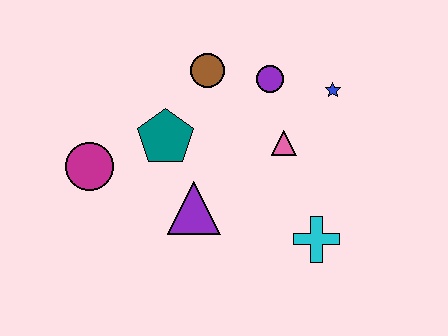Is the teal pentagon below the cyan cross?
No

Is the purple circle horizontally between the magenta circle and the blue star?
Yes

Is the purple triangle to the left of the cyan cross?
Yes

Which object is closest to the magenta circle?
The teal pentagon is closest to the magenta circle.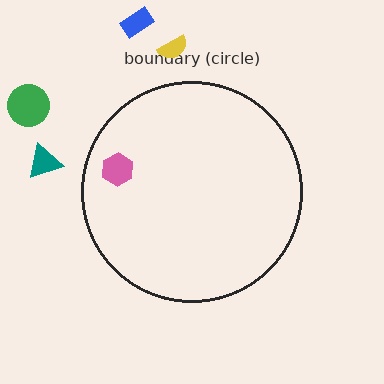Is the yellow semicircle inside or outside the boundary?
Outside.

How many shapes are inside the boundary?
1 inside, 4 outside.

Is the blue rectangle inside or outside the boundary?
Outside.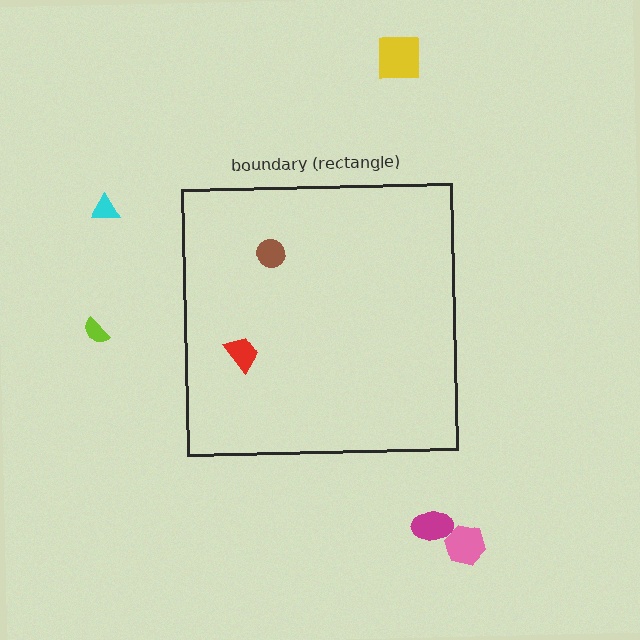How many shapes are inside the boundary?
2 inside, 5 outside.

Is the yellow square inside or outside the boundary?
Outside.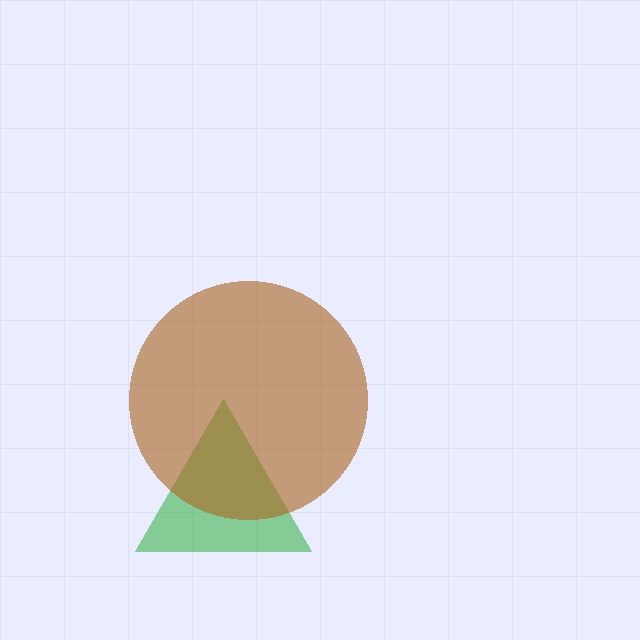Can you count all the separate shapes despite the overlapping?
Yes, there are 2 separate shapes.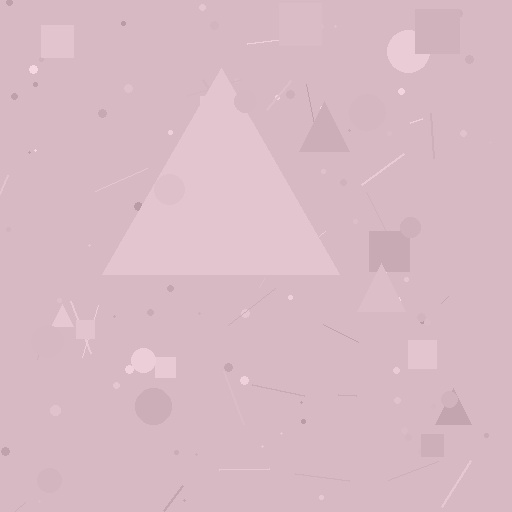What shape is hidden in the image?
A triangle is hidden in the image.